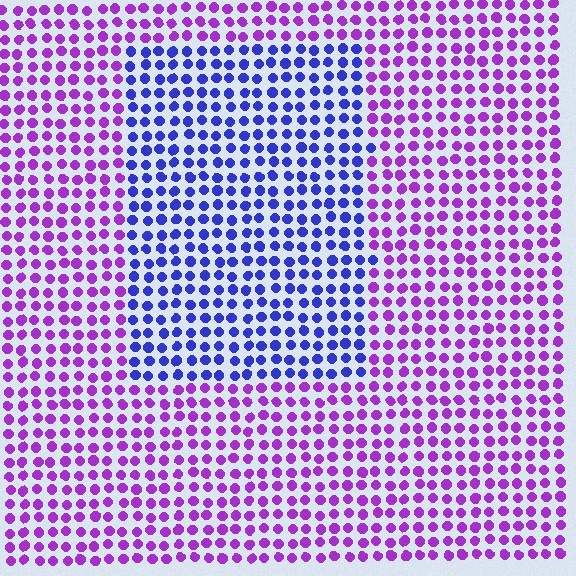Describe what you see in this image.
The image is filled with small purple elements in a uniform arrangement. A rectangle-shaped region is visible where the elements are tinted to a slightly different hue, forming a subtle color boundary.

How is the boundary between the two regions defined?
The boundary is defined purely by a slight shift in hue (about 49 degrees). Spacing, size, and orientation are identical on both sides.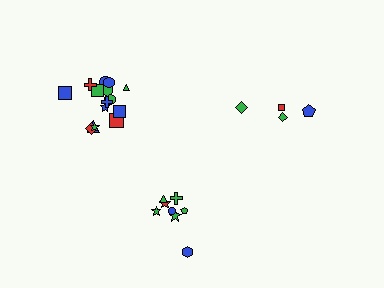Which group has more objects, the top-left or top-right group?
The top-left group.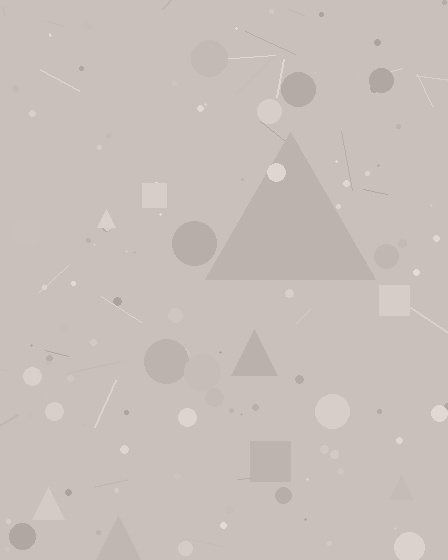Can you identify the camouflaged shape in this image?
The camouflaged shape is a triangle.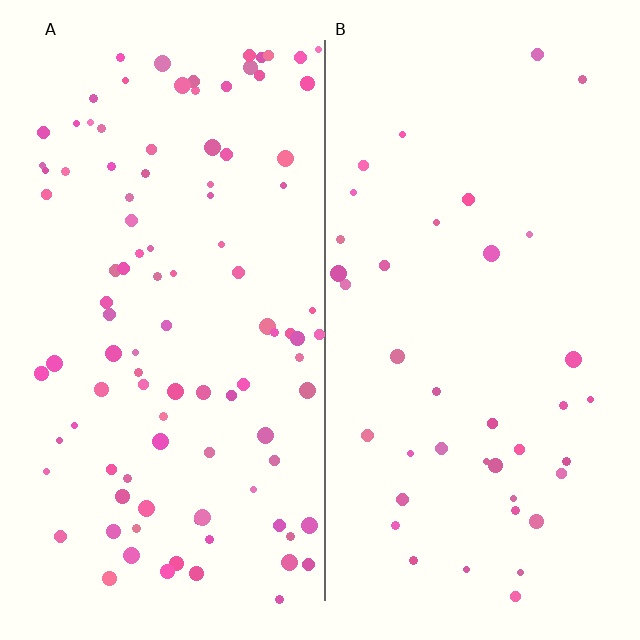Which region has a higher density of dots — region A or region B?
A (the left).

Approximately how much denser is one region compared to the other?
Approximately 2.6× — region A over region B.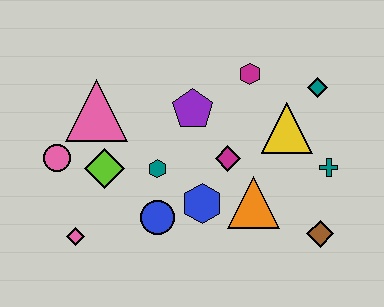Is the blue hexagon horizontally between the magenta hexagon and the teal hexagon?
Yes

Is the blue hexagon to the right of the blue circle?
Yes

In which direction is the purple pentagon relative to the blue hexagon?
The purple pentagon is above the blue hexagon.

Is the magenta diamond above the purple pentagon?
No